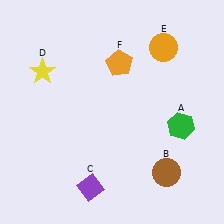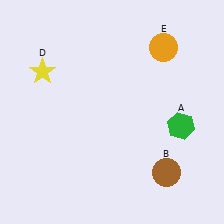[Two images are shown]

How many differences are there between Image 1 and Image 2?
There are 2 differences between the two images.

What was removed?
The purple diamond (C), the orange pentagon (F) were removed in Image 2.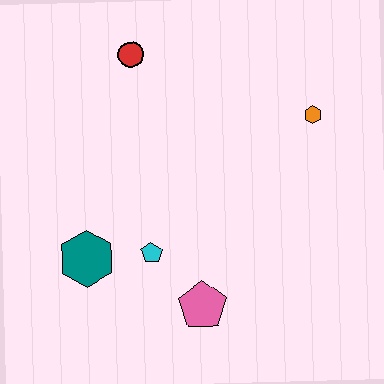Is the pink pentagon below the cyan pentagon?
Yes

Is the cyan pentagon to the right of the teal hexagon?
Yes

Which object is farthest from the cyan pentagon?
The orange hexagon is farthest from the cyan pentagon.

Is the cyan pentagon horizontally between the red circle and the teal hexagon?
No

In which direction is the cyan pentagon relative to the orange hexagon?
The cyan pentagon is to the left of the orange hexagon.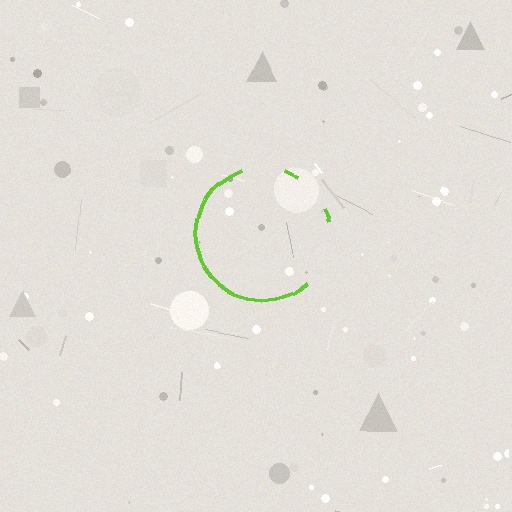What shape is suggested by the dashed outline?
The dashed outline suggests a circle.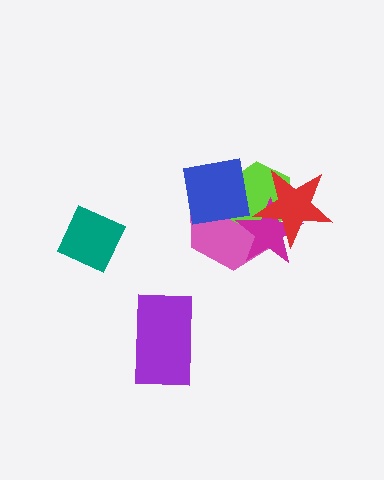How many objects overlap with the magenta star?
4 objects overlap with the magenta star.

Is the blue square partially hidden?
Yes, it is partially covered by another shape.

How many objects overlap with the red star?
3 objects overlap with the red star.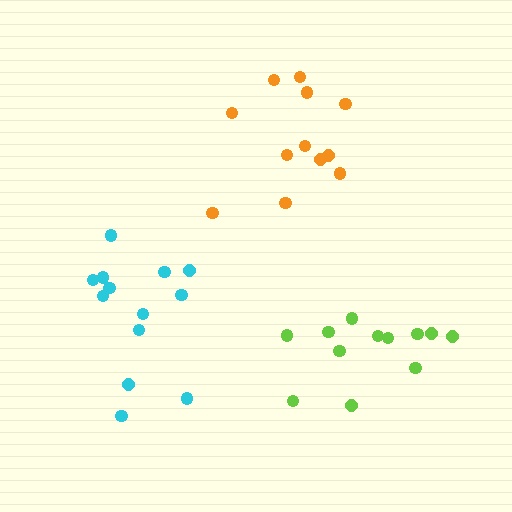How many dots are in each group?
Group 1: 12 dots, Group 2: 13 dots, Group 3: 12 dots (37 total).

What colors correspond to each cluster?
The clusters are colored: orange, cyan, lime.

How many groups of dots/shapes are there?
There are 3 groups.